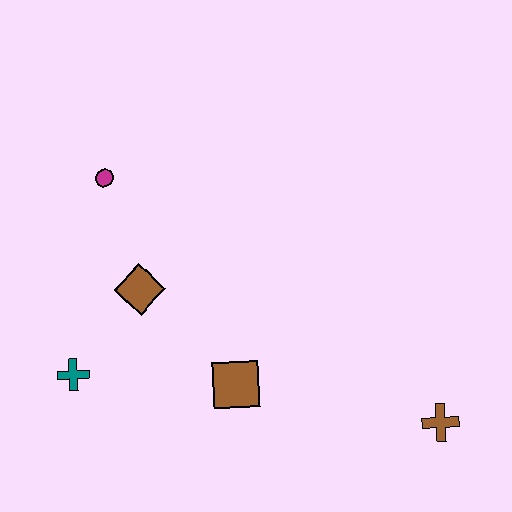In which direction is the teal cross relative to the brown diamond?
The teal cross is below the brown diamond.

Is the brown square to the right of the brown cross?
No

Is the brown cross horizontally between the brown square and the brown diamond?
No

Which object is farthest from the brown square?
The magenta circle is farthest from the brown square.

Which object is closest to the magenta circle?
The brown diamond is closest to the magenta circle.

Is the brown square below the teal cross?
Yes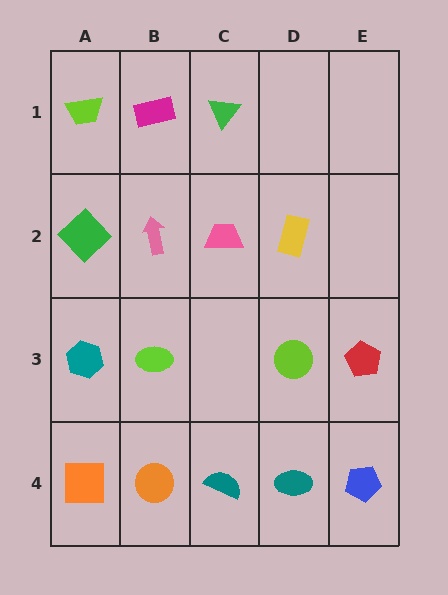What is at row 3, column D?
A lime circle.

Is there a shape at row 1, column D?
No, that cell is empty.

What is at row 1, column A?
A lime trapezoid.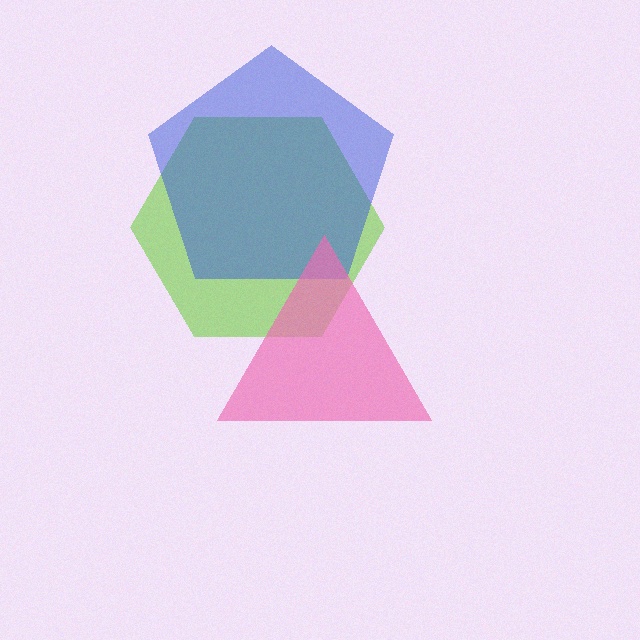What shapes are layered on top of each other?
The layered shapes are: a lime hexagon, a blue pentagon, a pink triangle.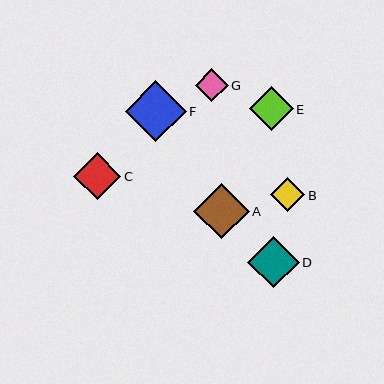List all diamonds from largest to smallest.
From largest to smallest: F, A, D, C, E, B, G.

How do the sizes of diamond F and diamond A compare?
Diamond F and diamond A are approximately the same size.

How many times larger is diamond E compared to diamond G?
Diamond E is approximately 1.4 times the size of diamond G.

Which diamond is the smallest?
Diamond G is the smallest with a size of approximately 33 pixels.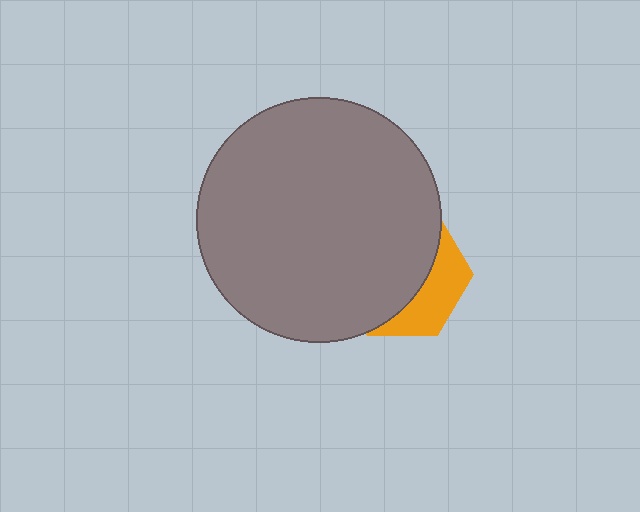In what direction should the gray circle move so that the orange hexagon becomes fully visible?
The gray circle should move left. That is the shortest direction to clear the overlap and leave the orange hexagon fully visible.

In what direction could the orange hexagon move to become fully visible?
The orange hexagon could move right. That would shift it out from behind the gray circle entirely.